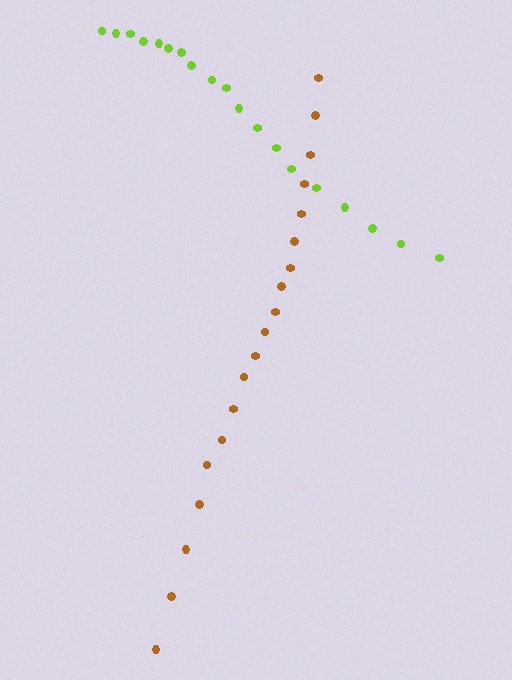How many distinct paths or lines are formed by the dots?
There are 2 distinct paths.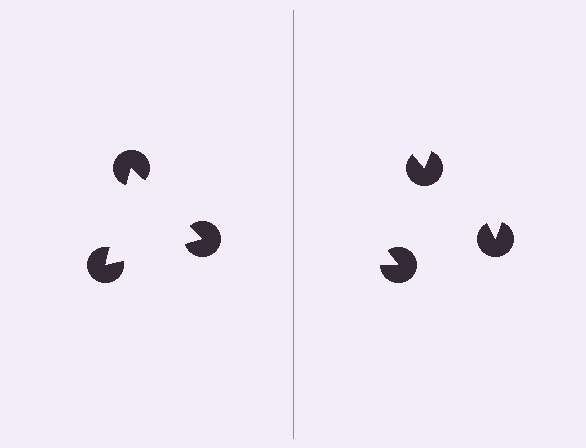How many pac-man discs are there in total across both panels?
6 — 3 on each side.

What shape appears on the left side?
An illusory triangle.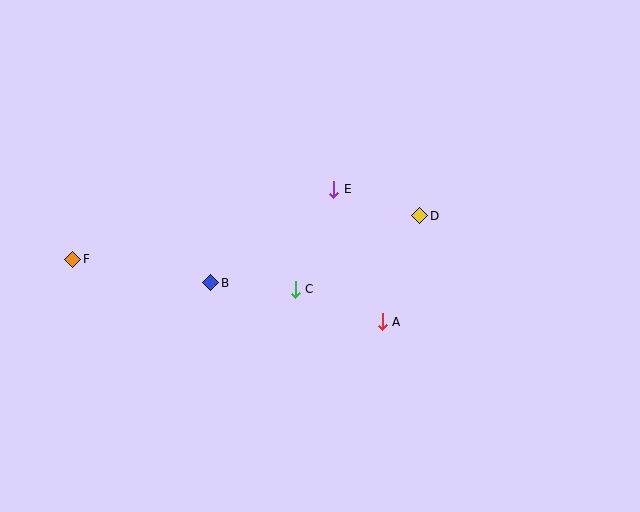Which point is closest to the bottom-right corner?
Point A is closest to the bottom-right corner.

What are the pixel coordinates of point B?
Point B is at (211, 283).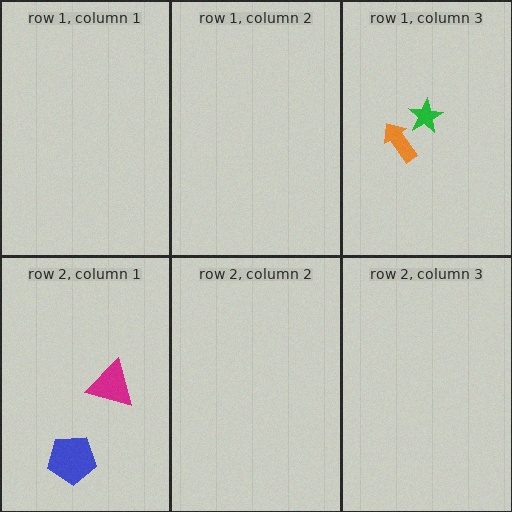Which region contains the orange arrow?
The row 1, column 3 region.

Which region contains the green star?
The row 1, column 3 region.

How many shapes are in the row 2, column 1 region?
2.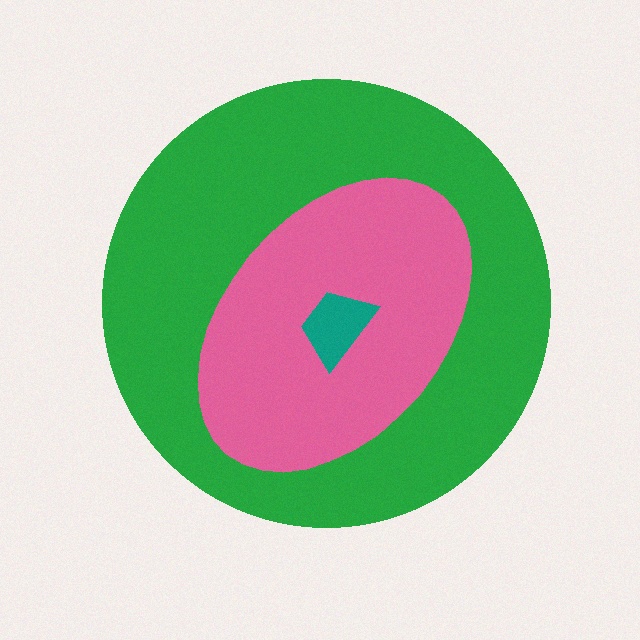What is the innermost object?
The teal trapezoid.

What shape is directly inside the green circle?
The pink ellipse.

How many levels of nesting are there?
3.